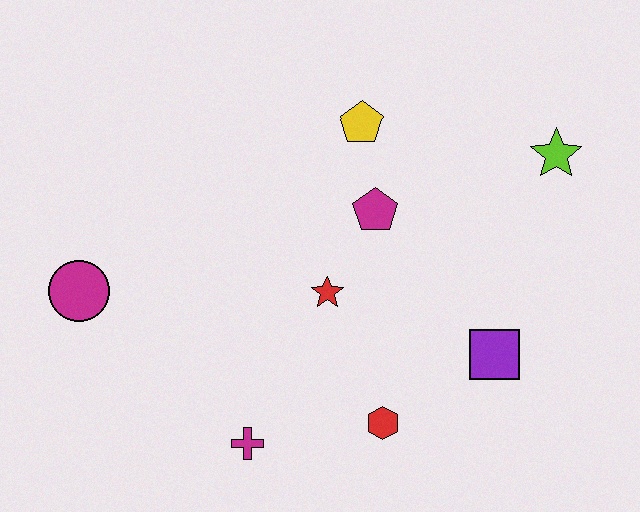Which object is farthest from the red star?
The lime star is farthest from the red star.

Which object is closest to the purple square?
The red hexagon is closest to the purple square.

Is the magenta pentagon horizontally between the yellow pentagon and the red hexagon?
Yes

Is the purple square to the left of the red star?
No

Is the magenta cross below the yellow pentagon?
Yes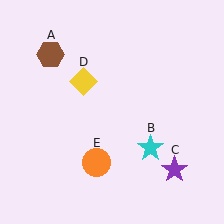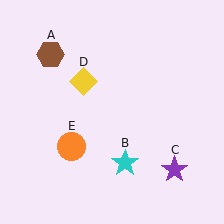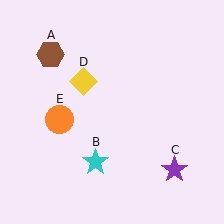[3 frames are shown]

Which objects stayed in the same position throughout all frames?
Brown hexagon (object A) and purple star (object C) and yellow diamond (object D) remained stationary.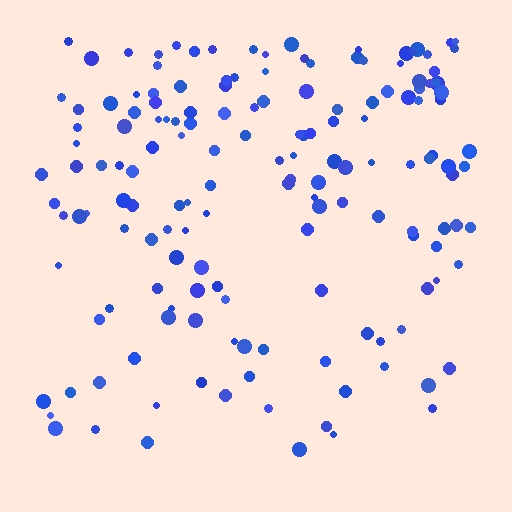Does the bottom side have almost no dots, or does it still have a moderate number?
Still a moderate number, just noticeably fewer than the top.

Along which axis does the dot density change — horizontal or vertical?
Vertical.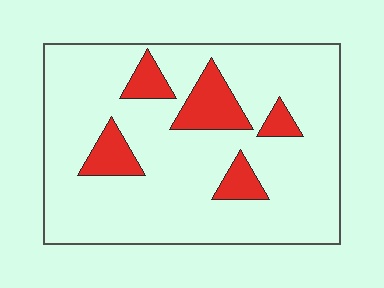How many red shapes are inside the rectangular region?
5.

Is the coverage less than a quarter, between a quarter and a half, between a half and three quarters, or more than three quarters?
Less than a quarter.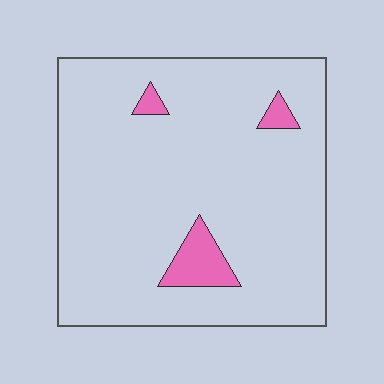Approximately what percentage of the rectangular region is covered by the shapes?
Approximately 5%.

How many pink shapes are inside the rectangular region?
3.